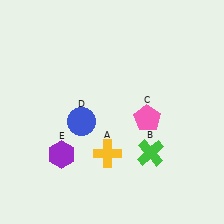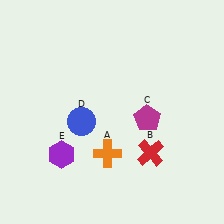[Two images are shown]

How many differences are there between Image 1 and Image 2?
There are 3 differences between the two images.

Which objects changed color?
A changed from yellow to orange. B changed from green to red. C changed from pink to magenta.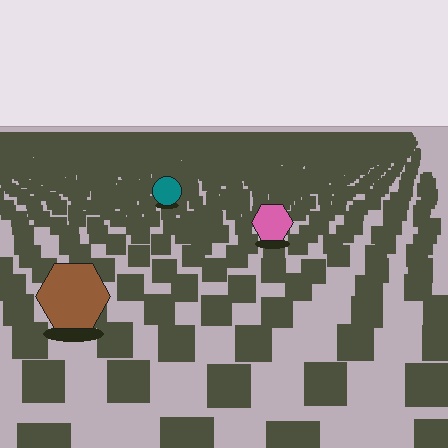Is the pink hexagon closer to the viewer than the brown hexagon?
No. The brown hexagon is closer — you can tell from the texture gradient: the ground texture is coarser near it.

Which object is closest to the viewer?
The brown hexagon is closest. The texture marks near it are larger and more spread out.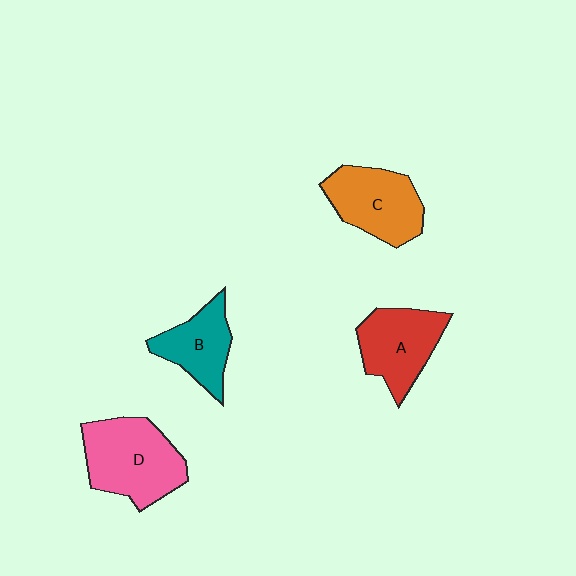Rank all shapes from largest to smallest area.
From largest to smallest: D (pink), C (orange), A (red), B (teal).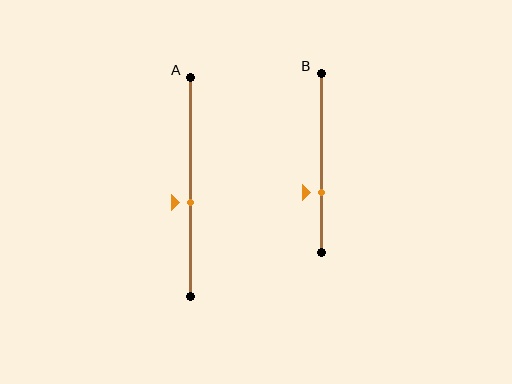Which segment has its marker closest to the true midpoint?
Segment A has its marker closest to the true midpoint.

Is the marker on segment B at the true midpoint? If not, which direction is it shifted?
No, the marker on segment B is shifted downward by about 16% of the segment length.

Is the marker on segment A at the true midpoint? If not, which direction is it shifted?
No, the marker on segment A is shifted downward by about 7% of the segment length.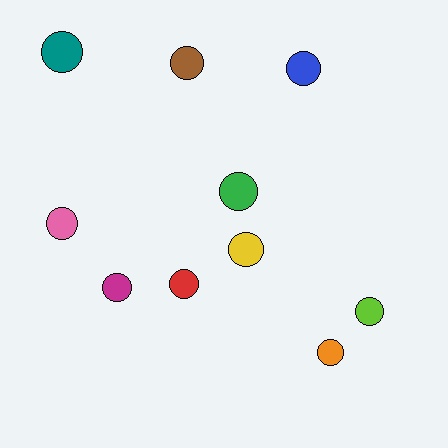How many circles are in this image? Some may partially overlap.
There are 10 circles.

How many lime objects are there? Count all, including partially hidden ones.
There is 1 lime object.